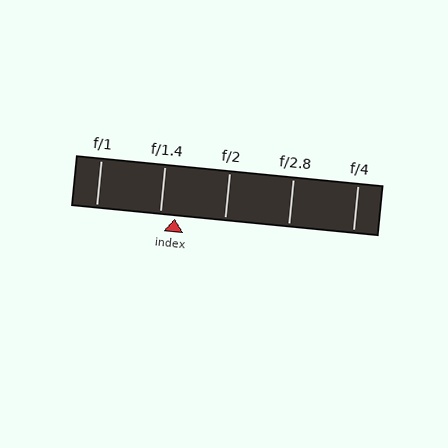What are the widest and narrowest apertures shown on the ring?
The widest aperture shown is f/1 and the narrowest is f/4.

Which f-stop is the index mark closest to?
The index mark is closest to f/1.4.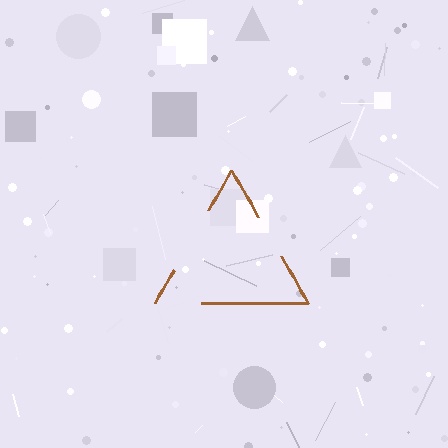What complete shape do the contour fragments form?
The contour fragments form a triangle.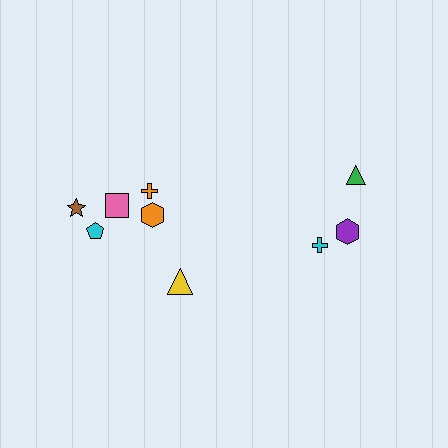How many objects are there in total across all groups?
There are 9 objects.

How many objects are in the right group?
There are 3 objects.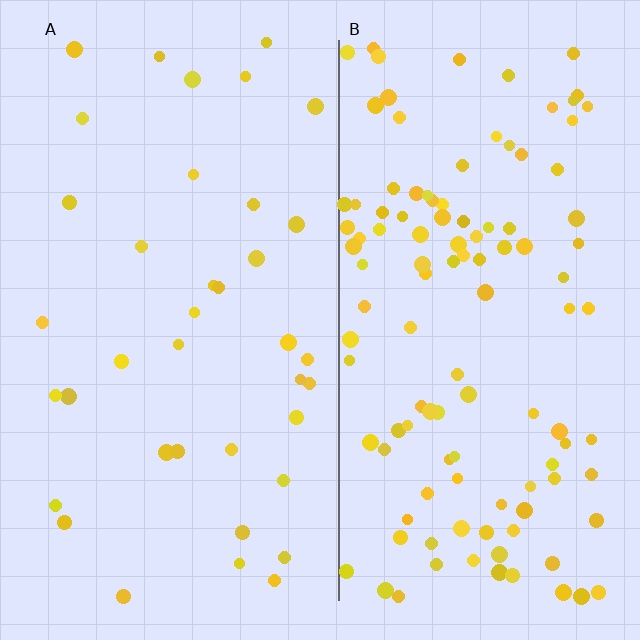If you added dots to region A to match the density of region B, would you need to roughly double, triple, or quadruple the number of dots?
Approximately triple.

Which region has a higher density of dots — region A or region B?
B (the right).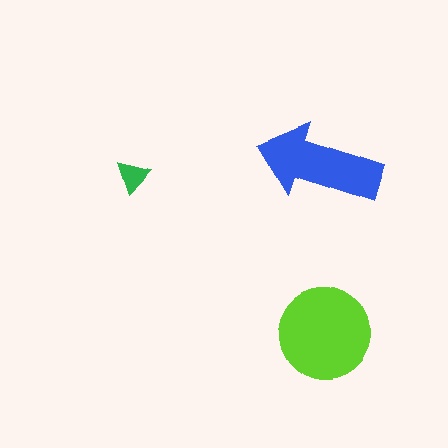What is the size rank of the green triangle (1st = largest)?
3rd.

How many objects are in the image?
There are 3 objects in the image.